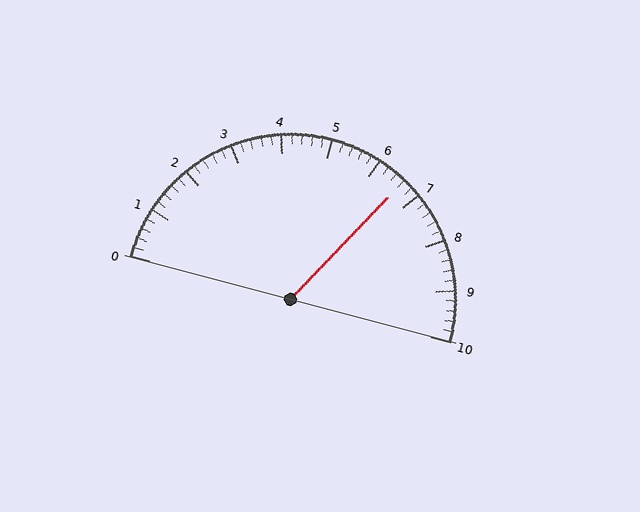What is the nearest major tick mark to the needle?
The nearest major tick mark is 7.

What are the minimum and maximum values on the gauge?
The gauge ranges from 0 to 10.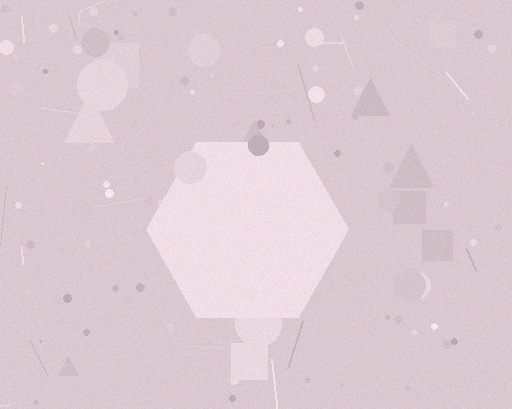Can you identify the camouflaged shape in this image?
The camouflaged shape is a hexagon.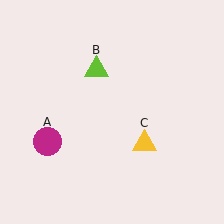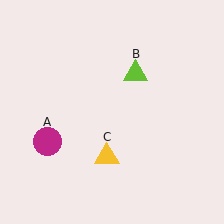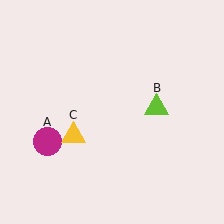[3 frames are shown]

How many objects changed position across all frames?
2 objects changed position: lime triangle (object B), yellow triangle (object C).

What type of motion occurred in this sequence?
The lime triangle (object B), yellow triangle (object C) rotated clockwise around the center of the scene.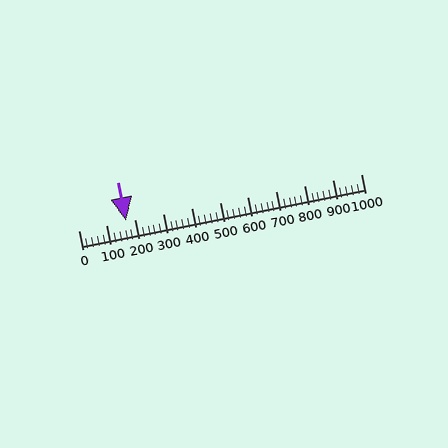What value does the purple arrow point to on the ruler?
The purple arrow points to approximately 169.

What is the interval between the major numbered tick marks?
The major tick marks are spaced 100 units apart.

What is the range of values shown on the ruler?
The ruler shows values from 0 to 1000.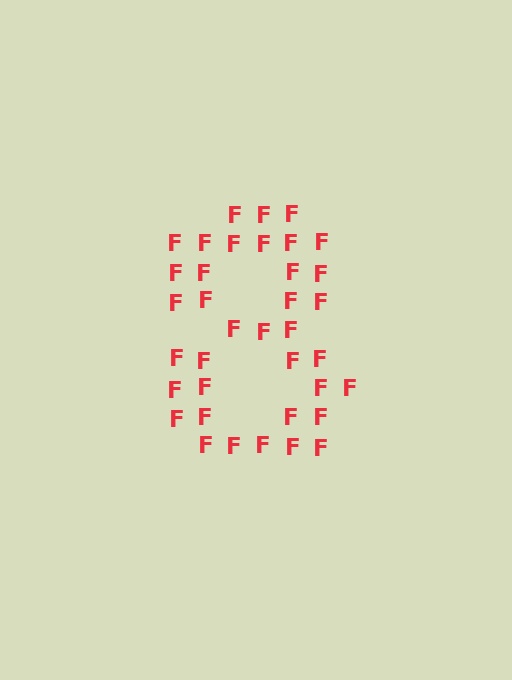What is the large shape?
The large shape is the digit 8.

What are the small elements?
The small elements are letter F's.